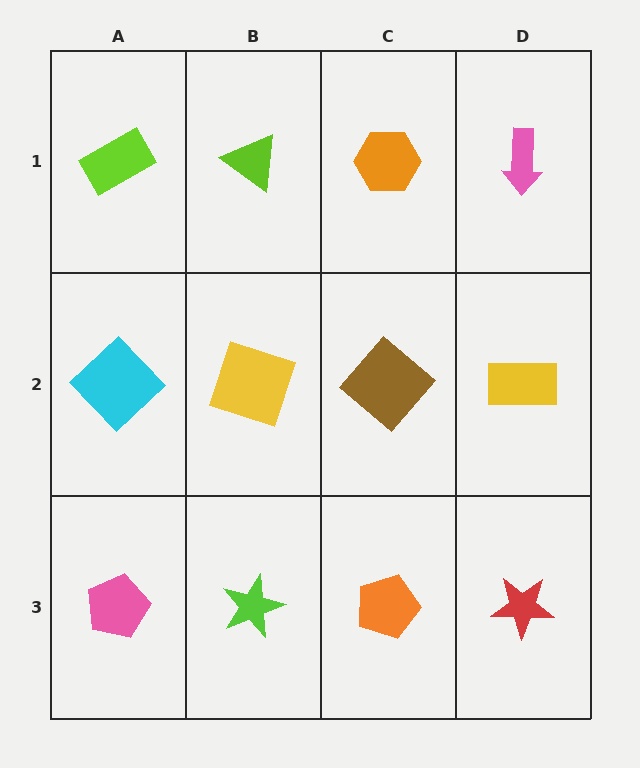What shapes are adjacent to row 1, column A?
A cyan diamond (row 2, column A), a lime triangle (row 1, column B).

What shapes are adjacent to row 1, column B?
A yellow square (row 2, column B), a lime rectangle (row 1, column A), an orange hexagon (row 1, column C).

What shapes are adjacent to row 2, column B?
A lime triangle (row 1, column B), a lime star (row 3, column B), a cyan diamond (row 2, column A), a brown diamond (row 2, column C).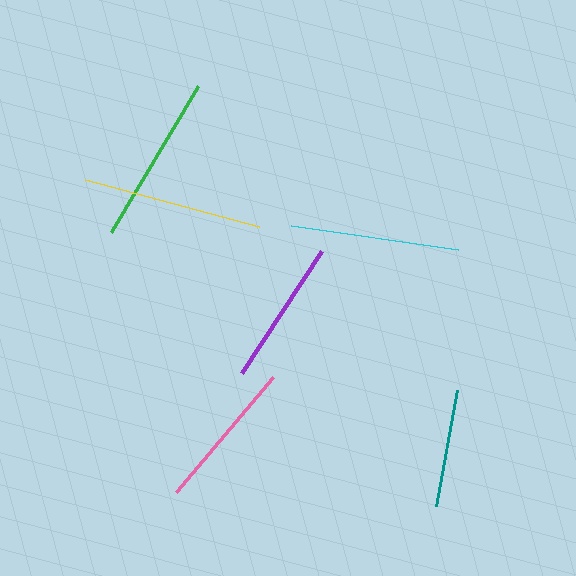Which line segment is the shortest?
The teal line is the shortest at approximately 118 pixels.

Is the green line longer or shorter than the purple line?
The green line is longer than the purple line.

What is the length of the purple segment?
The purple segment is approximately 146 pixels long.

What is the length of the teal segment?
The teal segment is approximately 118 pixels long.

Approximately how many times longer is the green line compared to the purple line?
The green line is approximately 1.2 times the length of the purple line.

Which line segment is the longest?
The yellow line is the longest at approximately 180 pixels.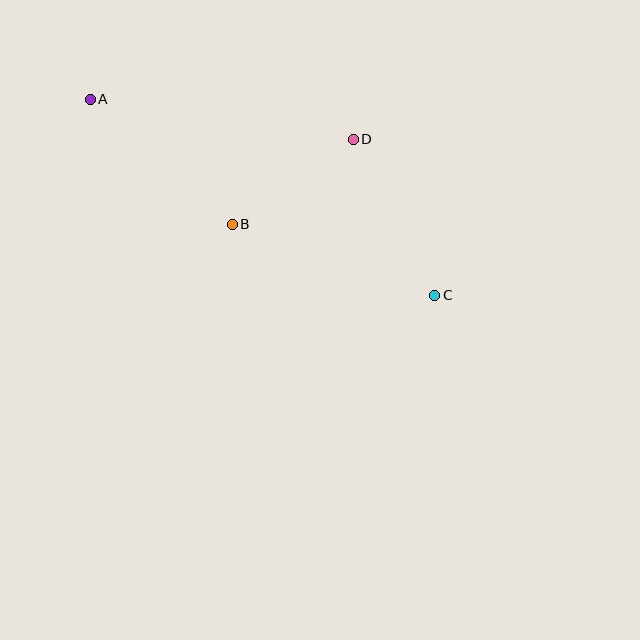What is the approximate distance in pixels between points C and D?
The distance between C and D is approximately 176 pixels.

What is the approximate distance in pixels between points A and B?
The distance between A and B is approximately 189 pixels.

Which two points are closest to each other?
Points B and D are closest to each other.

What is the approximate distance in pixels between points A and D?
The distance between A and D is approximately 266 pixels.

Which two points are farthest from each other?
Points A and C are farthest from each other.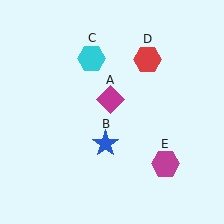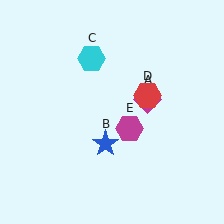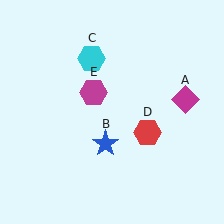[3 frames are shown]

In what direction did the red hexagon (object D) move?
The red hexagon (object D) moved down.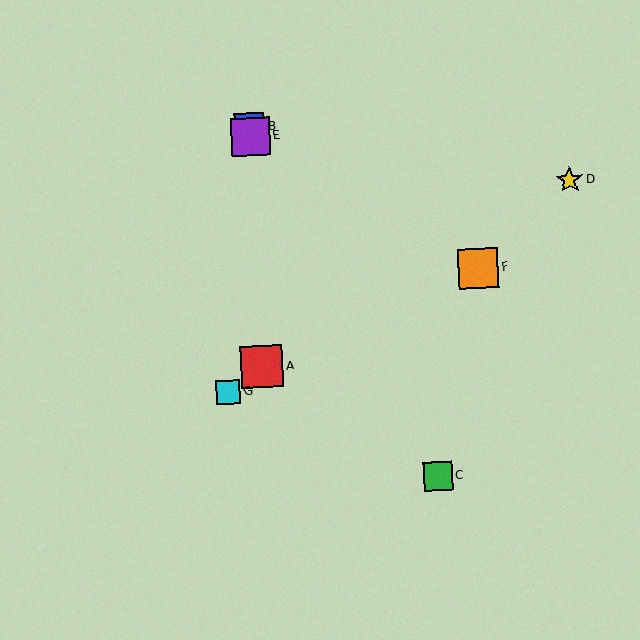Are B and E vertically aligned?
Yes, both are at x≈250.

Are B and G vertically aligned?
No, B is at x≈250 and G is at x≈228.